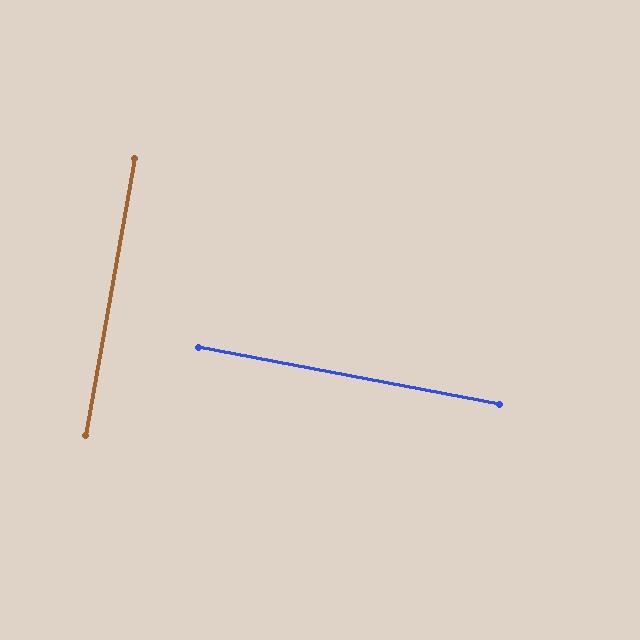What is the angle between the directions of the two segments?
Approximately 90 degrees.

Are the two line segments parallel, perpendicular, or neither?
Perpendicular — they meet at approximately 90°.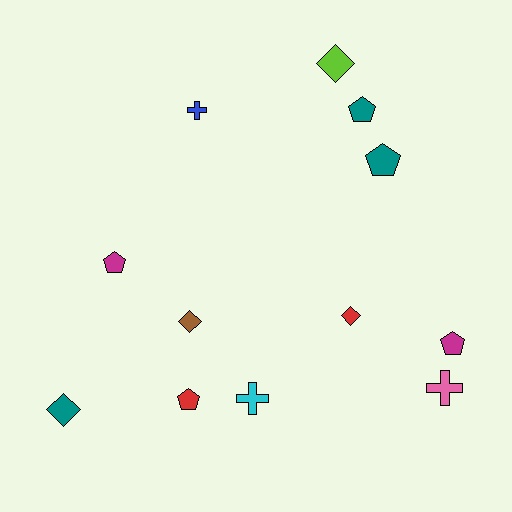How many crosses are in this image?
There are 3 crosses.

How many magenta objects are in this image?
There are 2 magenta objects.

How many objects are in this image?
There are 12 objects.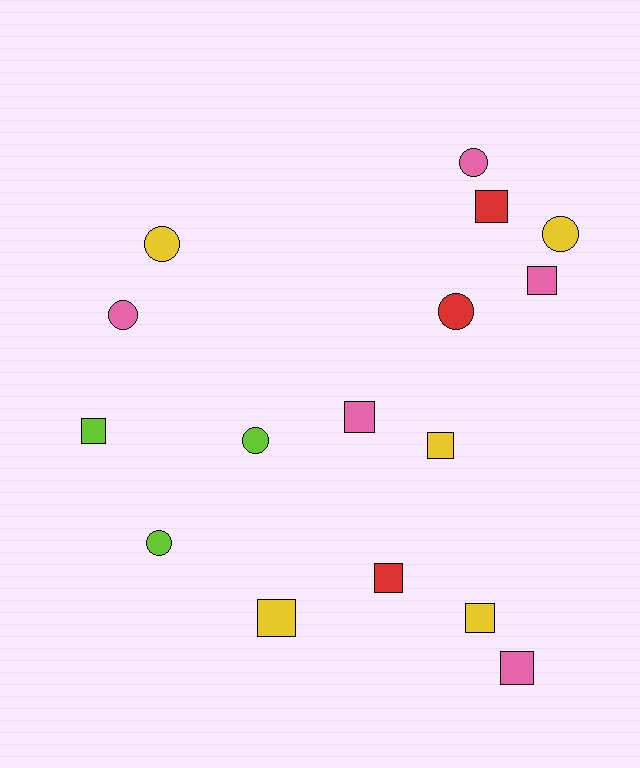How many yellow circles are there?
There are 2 yellow circles.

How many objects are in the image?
There are 16 objects.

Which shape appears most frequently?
Square, with 9 objects.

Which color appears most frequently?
Yellow, with 5 objects.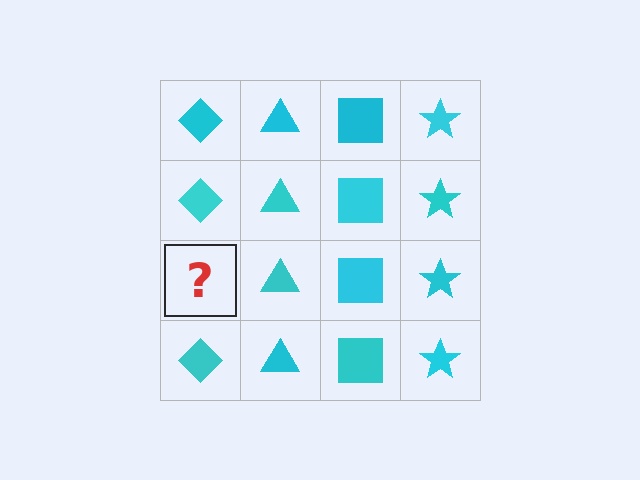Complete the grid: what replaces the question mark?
The question mark should be replaced with a cyan diamond.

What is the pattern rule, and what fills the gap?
The rule is that each column has a consistent shape. The gap should be filled with a cyan diamond.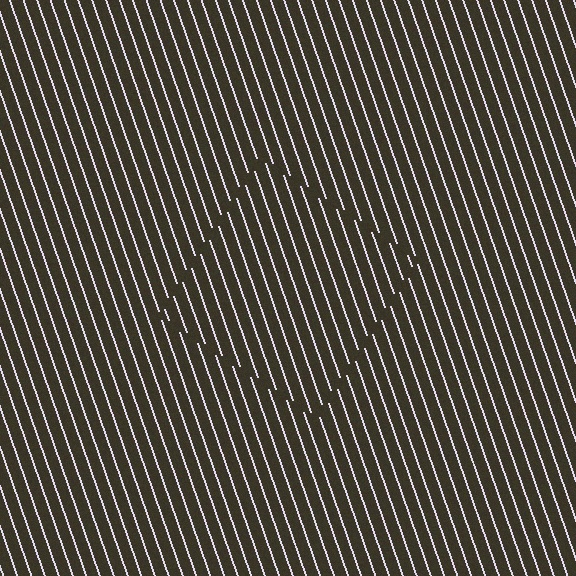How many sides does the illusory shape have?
4 sides — the line-ends trace a square.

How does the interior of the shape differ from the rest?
The interior of the shape contains the same grating, shifted by half a period — the contour is defined by the phase discontinuity where line-ends from the inner and outer gratings abut.